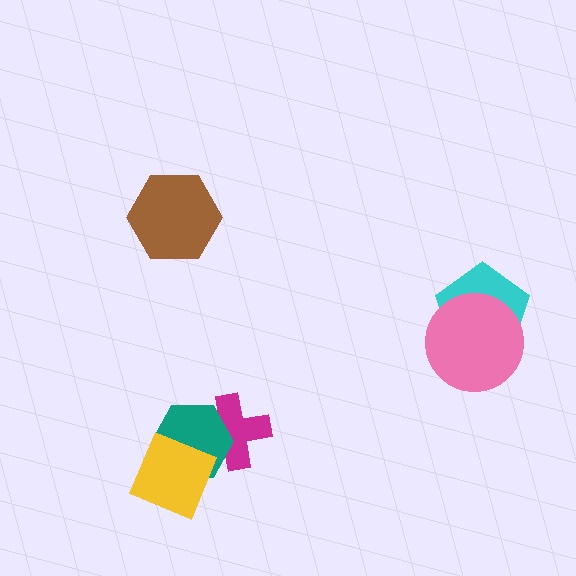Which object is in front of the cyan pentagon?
The pink circle is in front of the cyan pentagon.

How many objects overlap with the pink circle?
1 object overlaps with the pink circle.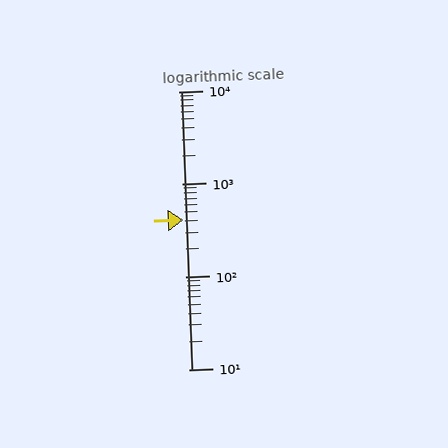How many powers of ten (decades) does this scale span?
The scale spans 3 decades, from 10 to 10000.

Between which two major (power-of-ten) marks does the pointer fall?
The pointer is between 100 and 1000.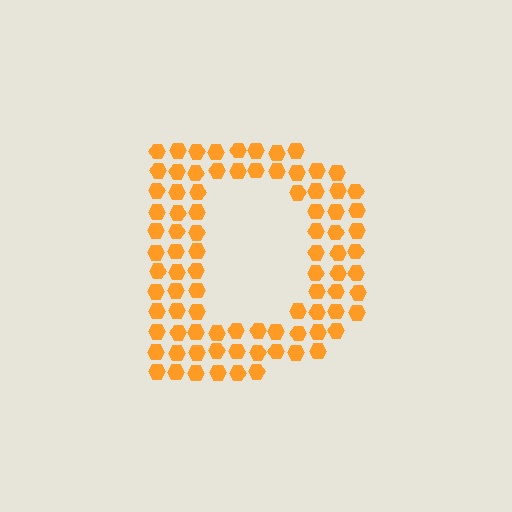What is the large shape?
The large shape is the letter D.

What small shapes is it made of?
It is made of small hexagons.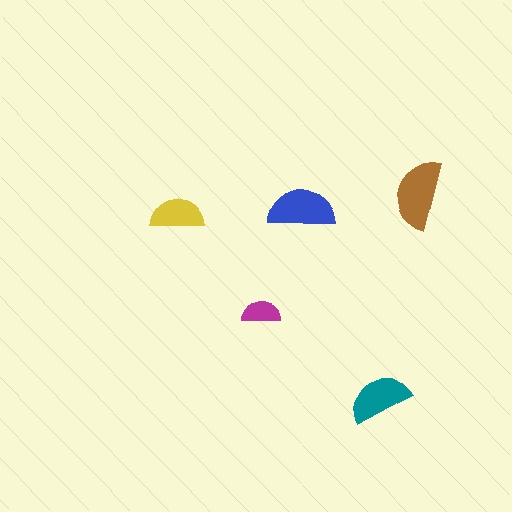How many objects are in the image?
There are 5 objects in the image.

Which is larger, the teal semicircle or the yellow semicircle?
The teal one.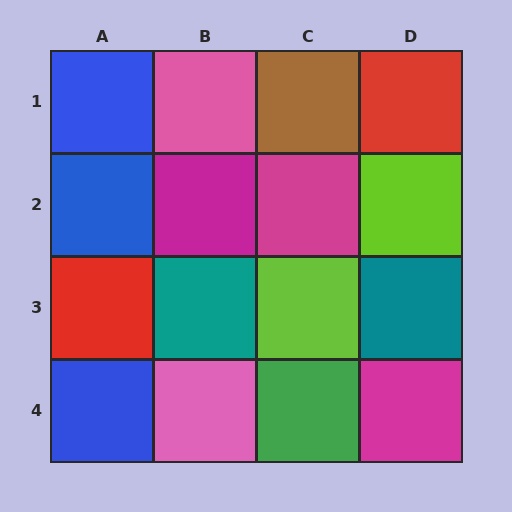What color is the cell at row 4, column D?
Magenta.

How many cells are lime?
2 cells are lime.